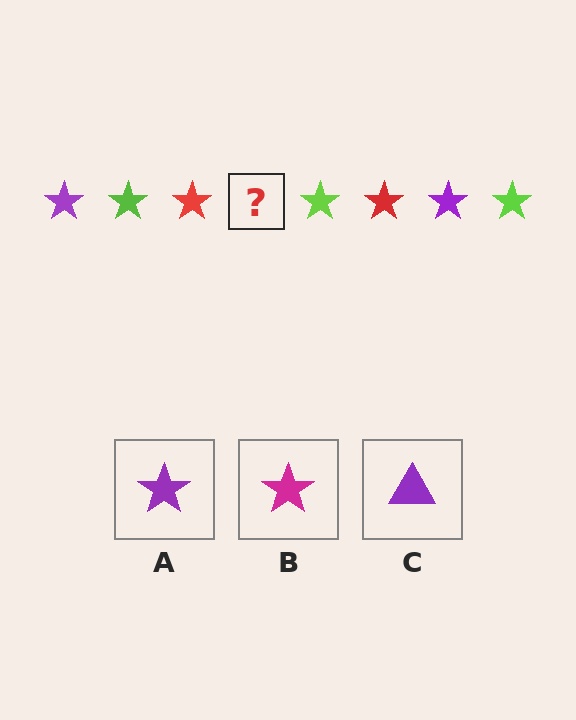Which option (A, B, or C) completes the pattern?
A.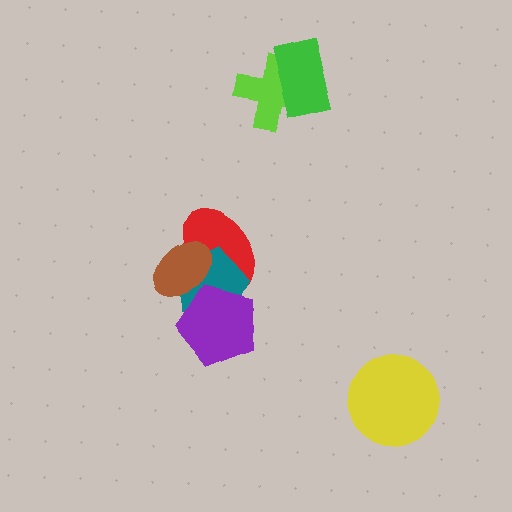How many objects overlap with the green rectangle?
1 object overlaps with the green rectangle.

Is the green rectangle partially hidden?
No, no other shape covers it.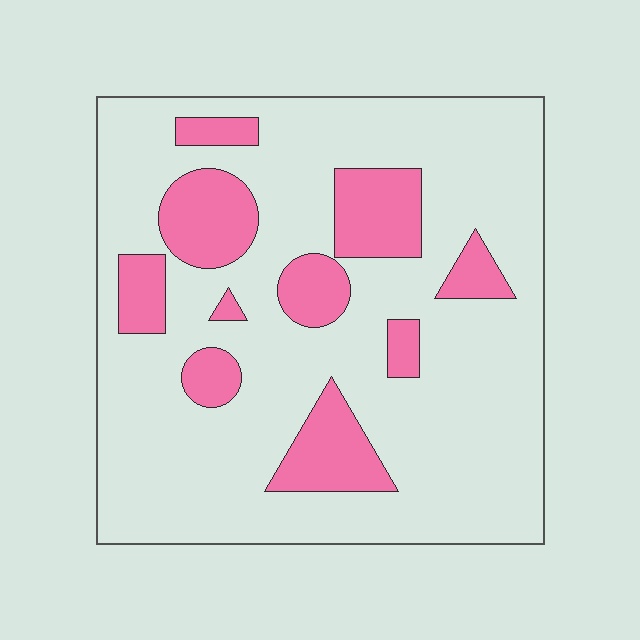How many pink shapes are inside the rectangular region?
10.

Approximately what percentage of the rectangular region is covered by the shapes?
Approximately 20%.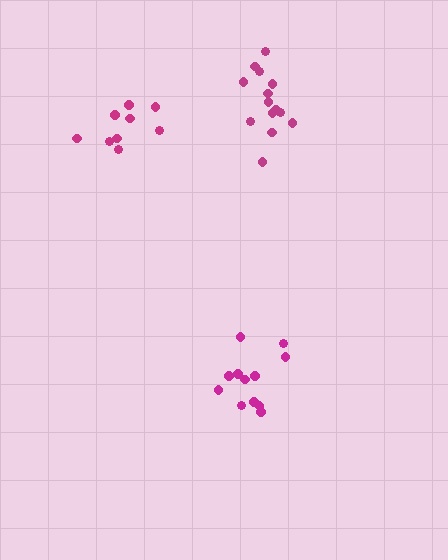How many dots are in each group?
Group 1: 14 dots, Group 2: 12 dots, Group 3: 9 dots (35 total).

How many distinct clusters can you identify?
There are 3 distinct clusters.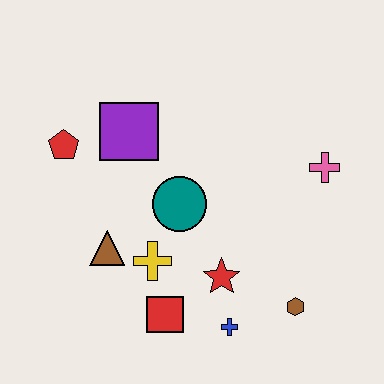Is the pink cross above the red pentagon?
No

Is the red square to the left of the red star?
Yes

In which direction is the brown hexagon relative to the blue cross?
The brown hexagon is to the right of the blue cross.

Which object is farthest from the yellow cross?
The pink cross is farthest from the yellow cross.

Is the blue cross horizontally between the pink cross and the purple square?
Yes